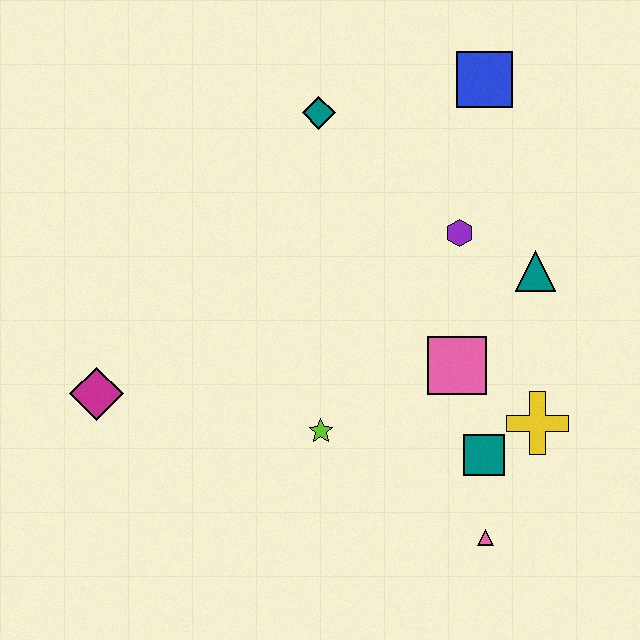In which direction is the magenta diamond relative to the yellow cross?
The magenta diamond is to the left of the yellow cross.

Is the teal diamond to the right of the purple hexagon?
No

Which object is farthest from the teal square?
The magenta diamond is farthest from the teal square.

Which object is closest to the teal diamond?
The blue square is closest to the teal diamond.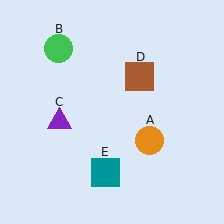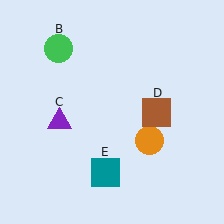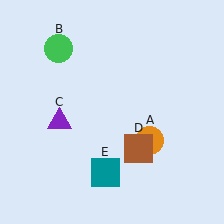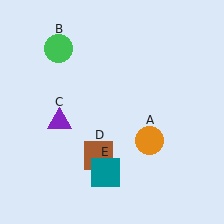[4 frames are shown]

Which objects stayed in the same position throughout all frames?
Orange circle (object A) and green circle (object B) and purple triangle (object C) and teal square (object E) remained stationary.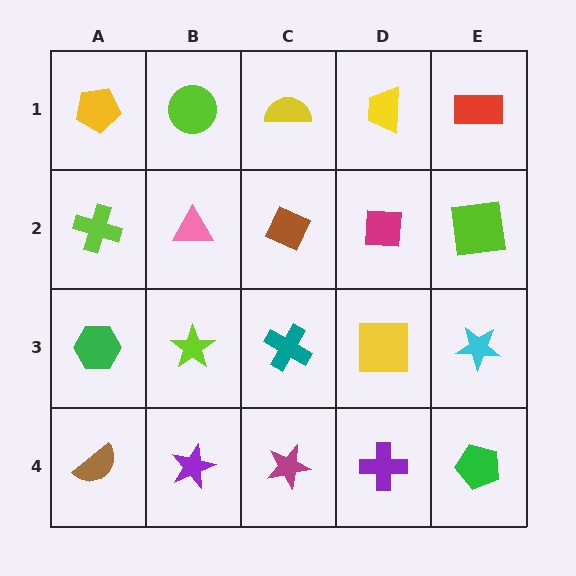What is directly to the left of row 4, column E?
A purple cross.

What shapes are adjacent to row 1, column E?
A lime square (row 2, column E), a yellow trapezoid (row 1, column D).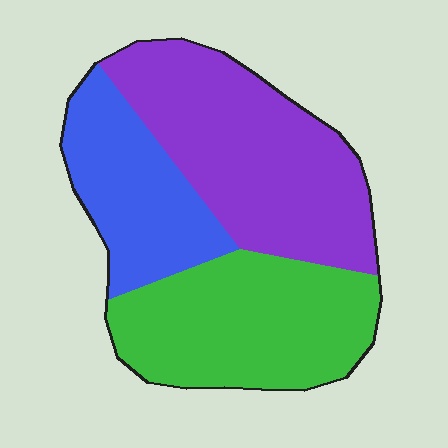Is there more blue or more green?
Green.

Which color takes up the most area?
Purple, at roughly 40%.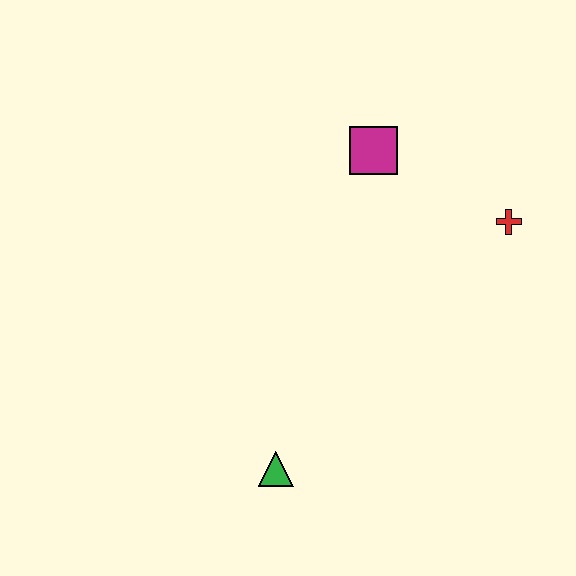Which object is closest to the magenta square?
The red cross is closest to the magenta square.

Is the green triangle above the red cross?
No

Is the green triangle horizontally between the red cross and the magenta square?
No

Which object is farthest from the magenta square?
The green triangle is farthest from the magenta square.